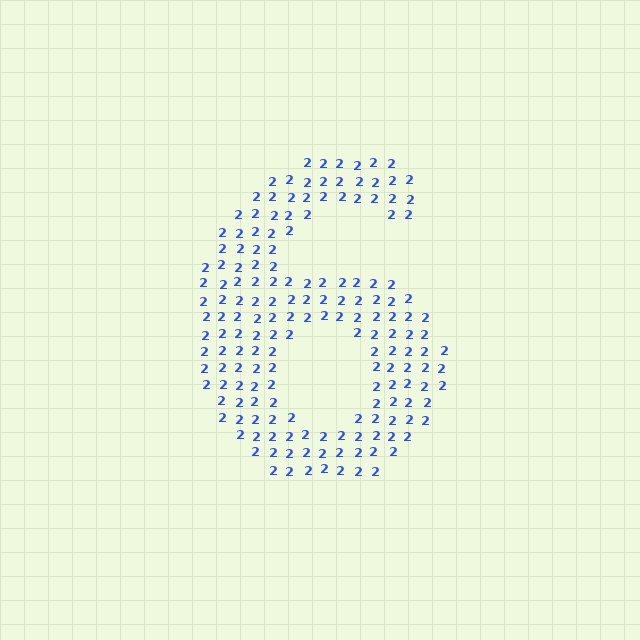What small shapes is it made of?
It is made of small digit 2's.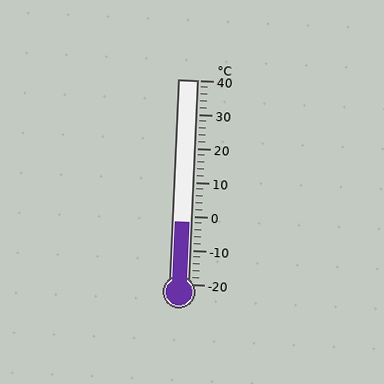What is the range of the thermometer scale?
The thermometer scale ranges from -20°C to 40°C.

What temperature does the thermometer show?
The thermometer shows approximately -2°C.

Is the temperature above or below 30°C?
The temperature is below 30°C.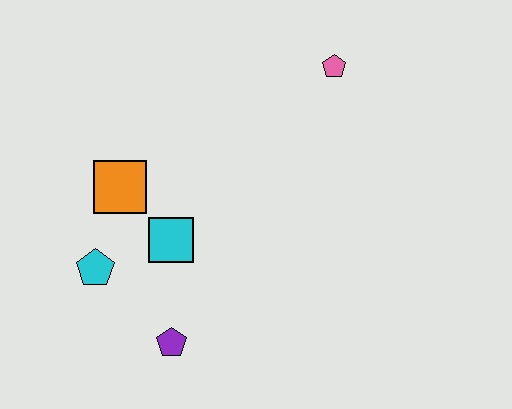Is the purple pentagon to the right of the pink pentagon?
No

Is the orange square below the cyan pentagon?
No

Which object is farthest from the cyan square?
The pink pentagon is farthest from the cyan square.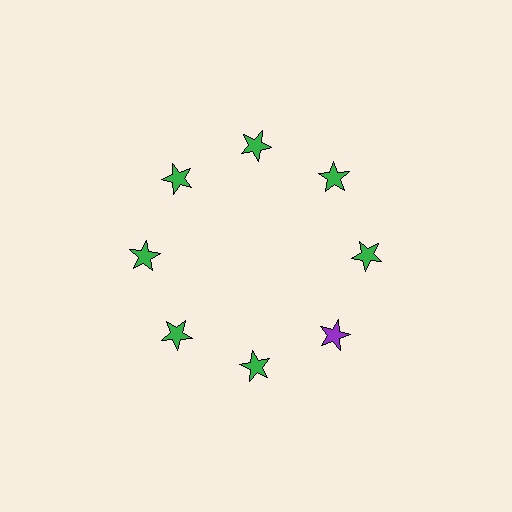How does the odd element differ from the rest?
It has a different color: purple instead of green.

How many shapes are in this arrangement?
There are 8 shapes arranged in a ring pattern.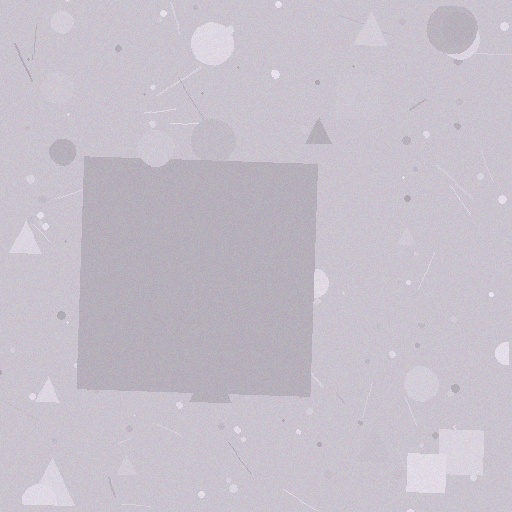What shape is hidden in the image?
A square is hidden in the image.